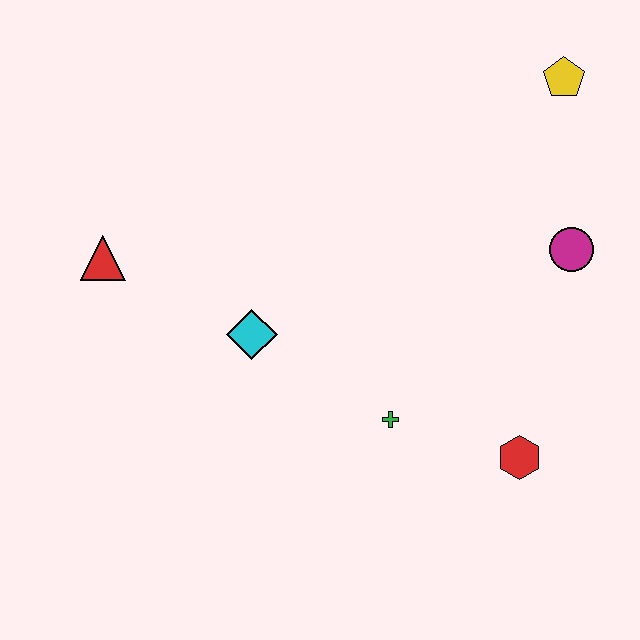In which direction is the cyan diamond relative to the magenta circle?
The cyan diamond is to the left of the magenta circle.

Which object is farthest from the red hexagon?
The red triangle is farthest from the red hexagon.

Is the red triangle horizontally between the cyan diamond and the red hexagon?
No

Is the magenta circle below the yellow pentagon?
Yes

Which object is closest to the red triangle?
The cyan diamond is closest to the red triangle.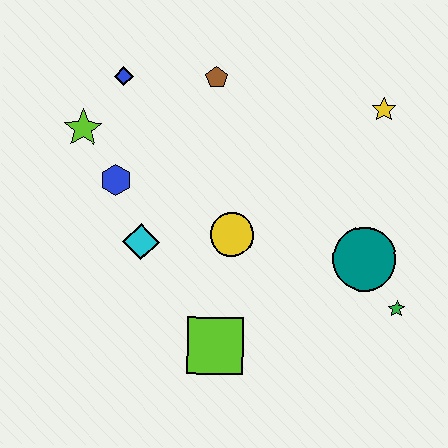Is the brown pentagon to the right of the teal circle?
No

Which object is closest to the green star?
The teal circle is closest to the green star.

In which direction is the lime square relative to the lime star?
The lime square is below the lime star.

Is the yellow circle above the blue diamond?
No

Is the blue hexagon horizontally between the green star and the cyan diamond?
No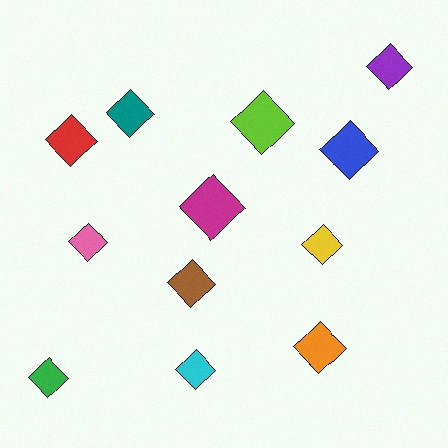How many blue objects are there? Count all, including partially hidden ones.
There is 1 blue object.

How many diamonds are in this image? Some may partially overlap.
There are 12 diamonds.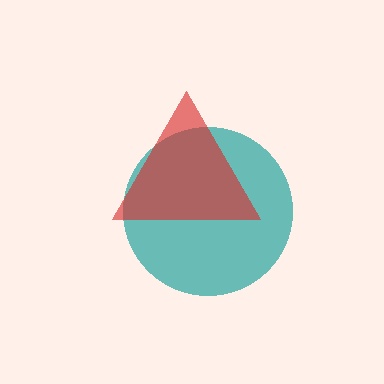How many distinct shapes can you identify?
There are 2 distinct shapes: a teal circle, a red triangle.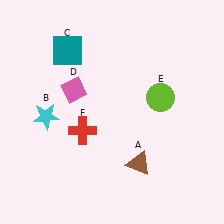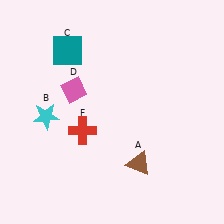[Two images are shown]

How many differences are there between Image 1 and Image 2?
There is 1 difference between the two images.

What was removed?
The lime circle (E) was removed in Image 2.